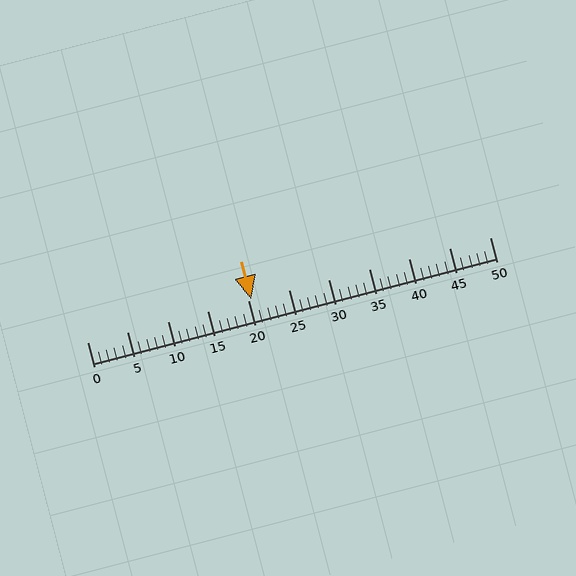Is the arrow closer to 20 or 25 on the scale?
The arrow is closer to 20.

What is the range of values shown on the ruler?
The ruler shows values from 0 to 50.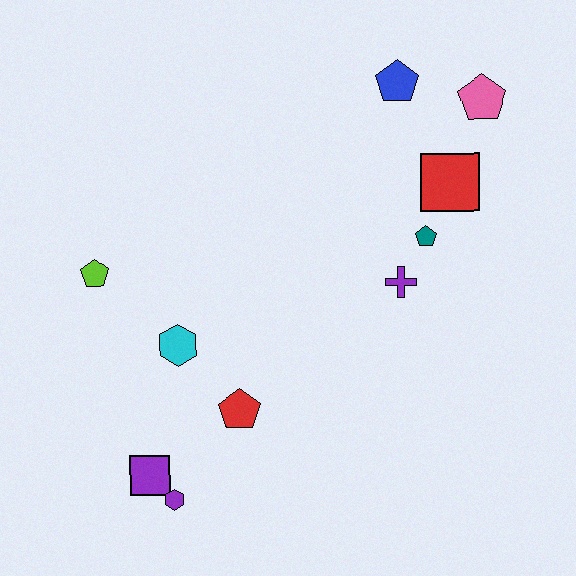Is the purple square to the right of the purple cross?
No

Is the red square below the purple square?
No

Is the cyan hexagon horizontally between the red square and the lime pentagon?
Yes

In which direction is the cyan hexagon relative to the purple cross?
The cyan hexagon is to the left of the purple cross.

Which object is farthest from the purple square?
The pink pentagon is farthest from the purple square.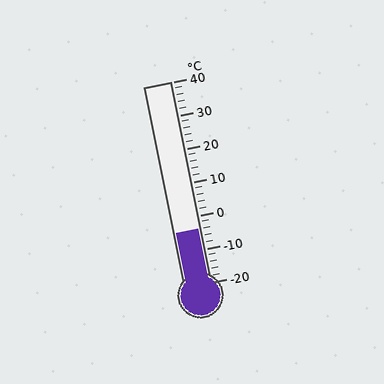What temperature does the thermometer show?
The thermometer shows approximately -4°C.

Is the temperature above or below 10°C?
The temperature is below 10°C.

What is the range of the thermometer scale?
The thermometer scale ranges from -20°C to 40°C.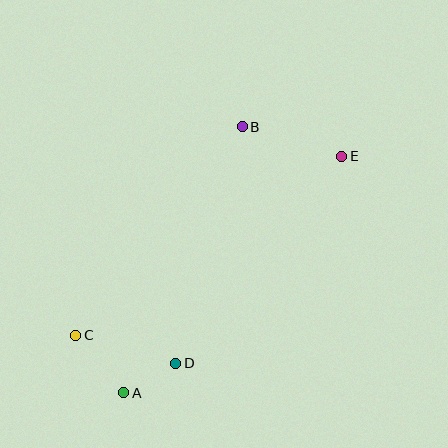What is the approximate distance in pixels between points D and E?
The distance between D and E is approximately 265 pixels.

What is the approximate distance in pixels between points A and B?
The distance between A and B is approximately 291 pixels.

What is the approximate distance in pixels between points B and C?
The distance between B and C is approximately 267 pixels.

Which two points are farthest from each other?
Points A and E are farthest from each other.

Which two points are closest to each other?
Points A and D are closest to each other.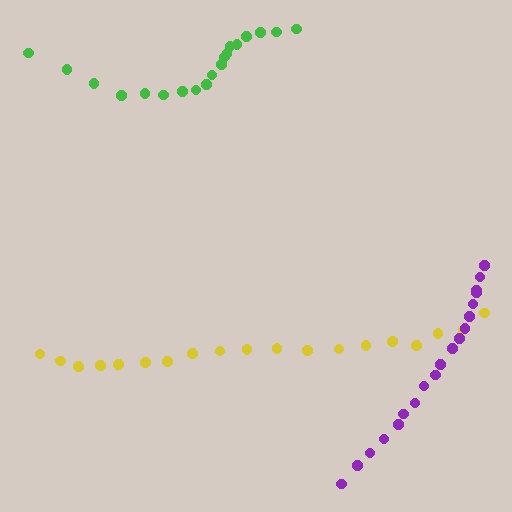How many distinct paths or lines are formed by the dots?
There are 3 distinct paths.